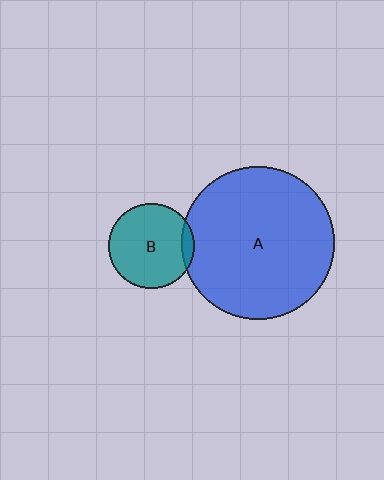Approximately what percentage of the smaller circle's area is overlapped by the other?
Approximately 10%.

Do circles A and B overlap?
Yes.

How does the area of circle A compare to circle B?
Approximately 3.2 times.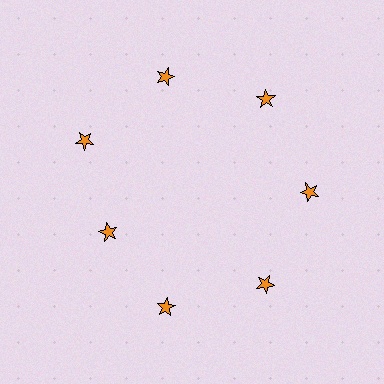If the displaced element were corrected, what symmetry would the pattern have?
It would have 7-fold rotational symmetry — the pattern would map onto itself every 51 degrees.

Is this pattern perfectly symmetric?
No. The 7 orange stars are arranged in a ring, but one element near the 8 o'clock position is pulled inward toward the center, breaking the 7-fold rotational symmetry.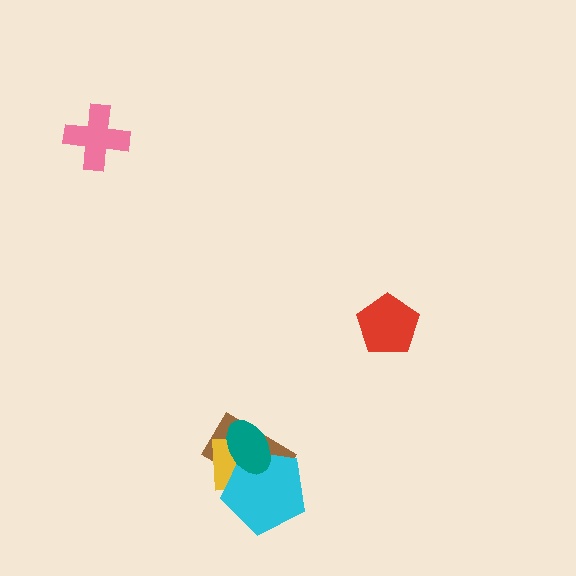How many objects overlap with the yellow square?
3 objects overlap with the yellow square.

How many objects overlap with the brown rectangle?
3 objects overlap with the brown rectangle.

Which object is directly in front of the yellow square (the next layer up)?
The cyan pentagon is directly in front of the yellow square.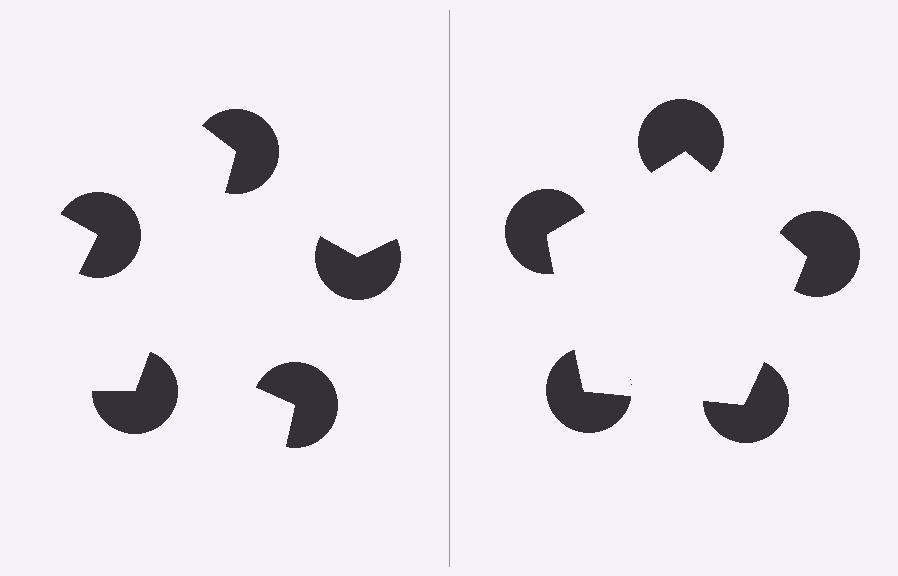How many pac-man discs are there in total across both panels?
10 — 5 on each side.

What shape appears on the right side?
An illusory pentagon.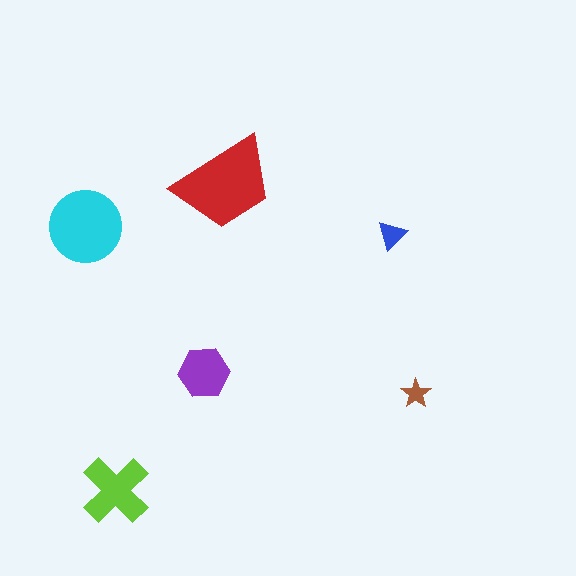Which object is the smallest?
The brown star.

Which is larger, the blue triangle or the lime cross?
The lime cross.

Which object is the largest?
The red trapezoid.